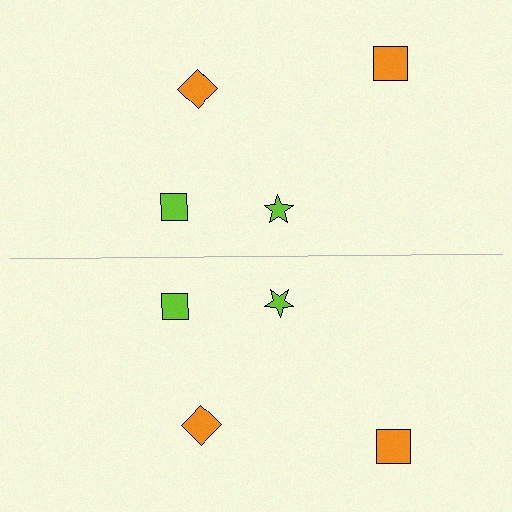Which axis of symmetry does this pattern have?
The pattern has a horizontal axis of symmetry running through the center of the image.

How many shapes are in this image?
There are 8 shapes in this image.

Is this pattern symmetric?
Yes, this pattern has bilateral (reflection) symmetry.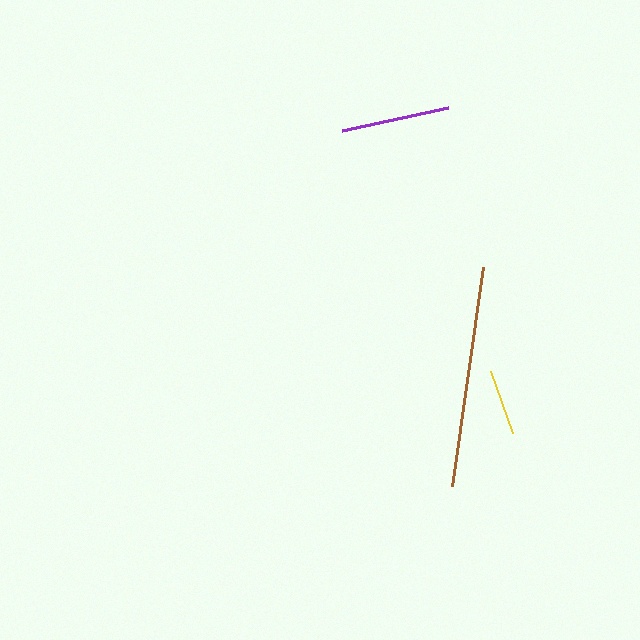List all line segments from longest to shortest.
From longest to shortest: brown, purple, yellow.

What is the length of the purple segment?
The purple segment is approximately 109 pixels long.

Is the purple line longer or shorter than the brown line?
The brown line is longer than the purple line.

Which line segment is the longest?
The brown line is the longest at approximately 221 pixels.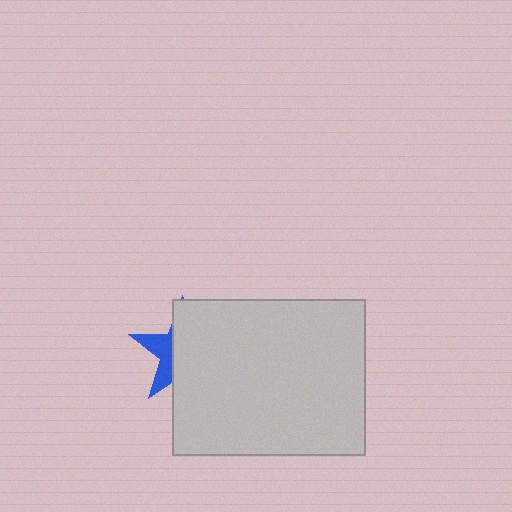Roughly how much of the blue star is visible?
A small part of it is visible (roughly 32%).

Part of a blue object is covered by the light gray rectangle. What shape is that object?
It is a star.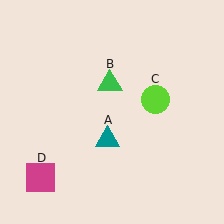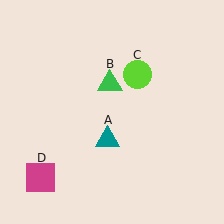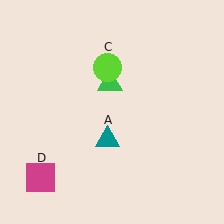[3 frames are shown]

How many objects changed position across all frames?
1 object changed position: lime circle (object C).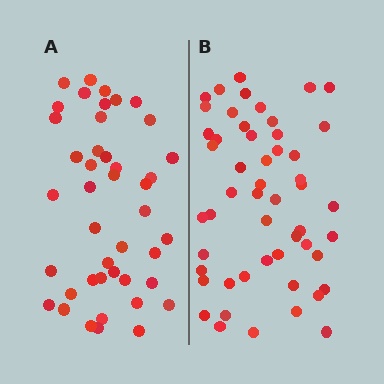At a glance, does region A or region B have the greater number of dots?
Region B (the right region) has more dots.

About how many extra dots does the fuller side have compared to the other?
Region B has roughly 8 or so more dots than region A.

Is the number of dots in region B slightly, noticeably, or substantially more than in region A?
Region B has only slightly more — the two regions are fairly close. The ratio is roughly 1.2 to 1.